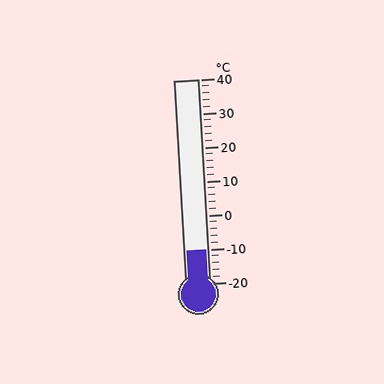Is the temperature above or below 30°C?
The temperature is below 30°C.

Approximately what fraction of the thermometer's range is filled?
The thermometer is filled to approximately 15% of its range.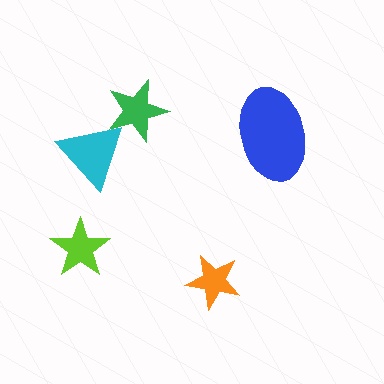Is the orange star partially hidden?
No, no other shape covers it.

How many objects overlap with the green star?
1 object overlaps with the green star.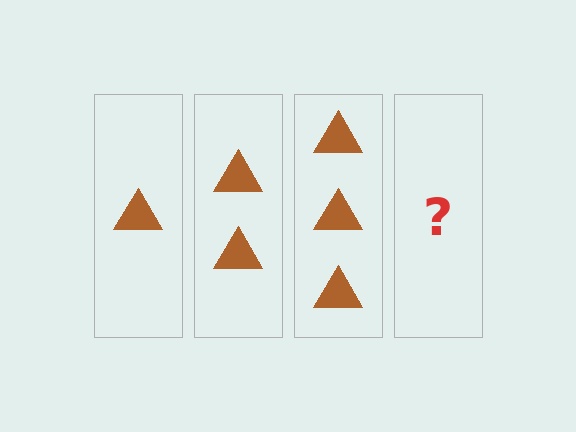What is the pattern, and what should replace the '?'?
The pattern is that each step adds one more triangle. The '?' should be 4 triangles.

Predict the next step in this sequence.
The next step is 4 triangles.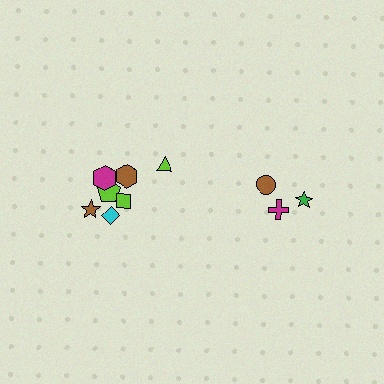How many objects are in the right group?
There are 3 objects.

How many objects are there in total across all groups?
There are 10 objects.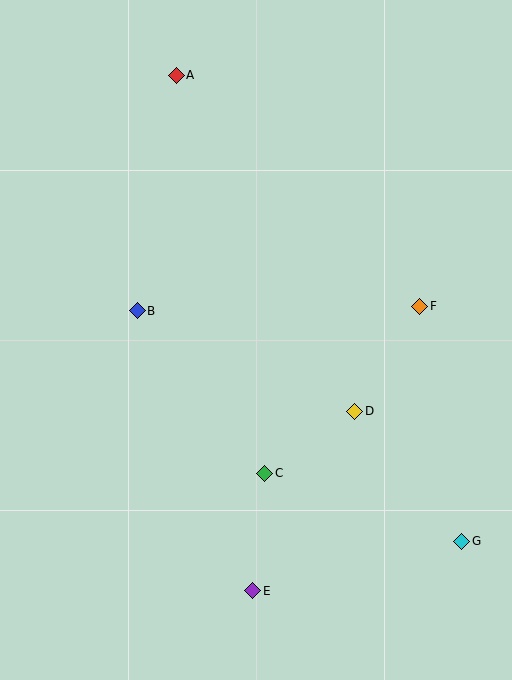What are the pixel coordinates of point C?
Point C is at (265, 473).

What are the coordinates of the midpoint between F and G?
The midpoint between F and G is at (441, 424).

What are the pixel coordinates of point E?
Point E is at (253, 591).